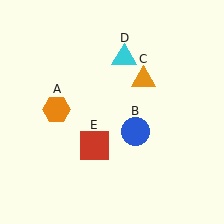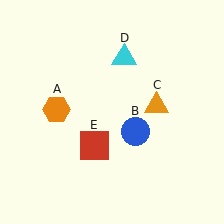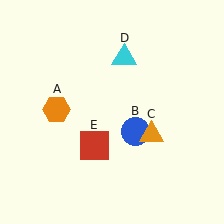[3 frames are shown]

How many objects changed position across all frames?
1 object changed position: orange triangle (object C).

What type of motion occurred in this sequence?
The orange triangle (object C) rotated clockwise around the center of the scene.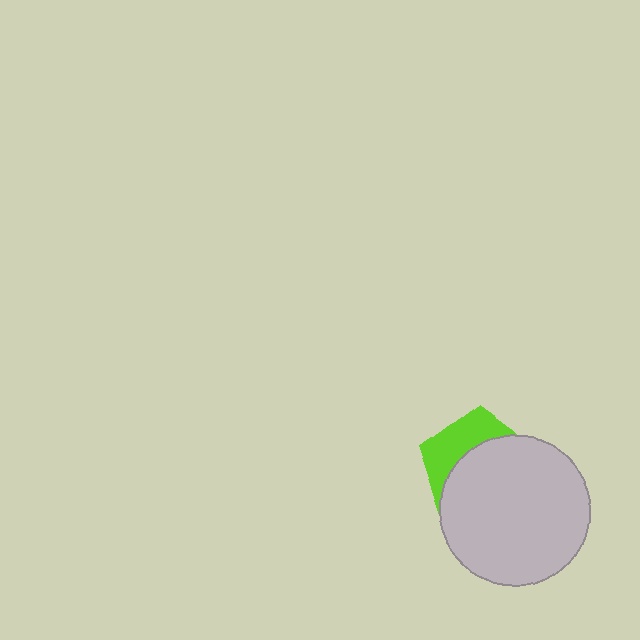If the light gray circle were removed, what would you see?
You would see the complete lime pentagon.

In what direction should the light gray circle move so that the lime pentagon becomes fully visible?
The light gray circle should move toward the lower-right. That is the shortest direction to clear the overlap and leave the lime pentagon fully visible.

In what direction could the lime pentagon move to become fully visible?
The lime pentagon could move toward the upper-left. That would shift it out from behind the light gray circle entirely.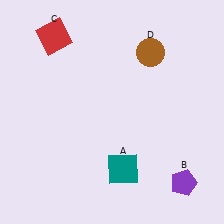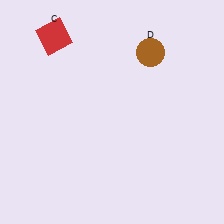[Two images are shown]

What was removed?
The teal square (A), the purple pentagon (B) were removed in Image 2.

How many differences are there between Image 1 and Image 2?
There are 2 differences between the two images.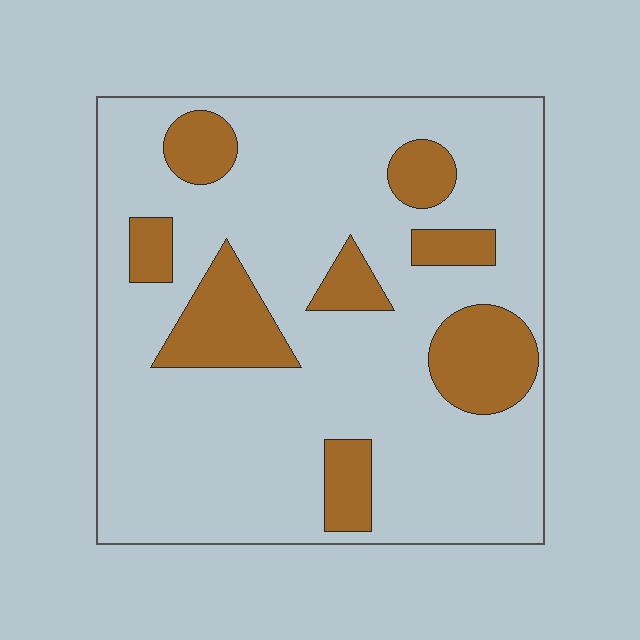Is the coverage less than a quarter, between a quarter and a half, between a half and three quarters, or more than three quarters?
Less than a quarter.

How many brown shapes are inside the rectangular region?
8.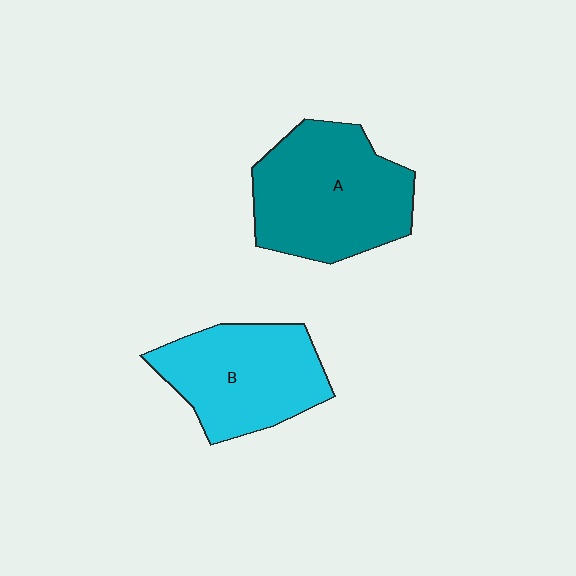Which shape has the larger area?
Shape A (teal).